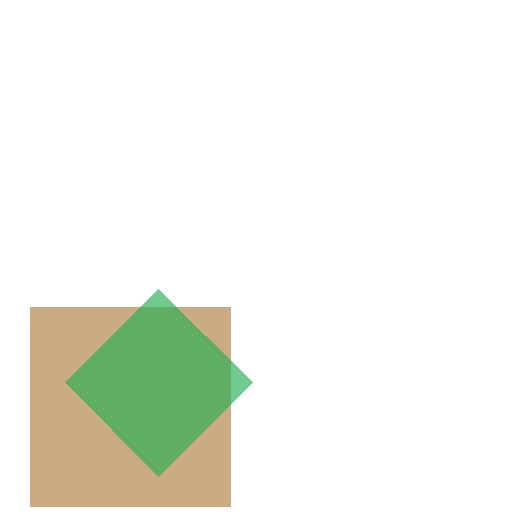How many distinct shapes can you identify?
There are 2 distinct shapes: a brown square, a green diamond.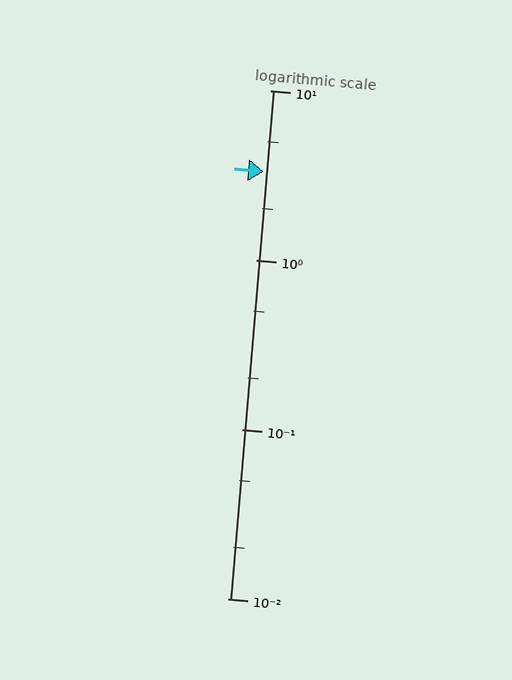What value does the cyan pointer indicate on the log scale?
The pointer indicates approximately 3.3.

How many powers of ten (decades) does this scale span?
The scale spans 3 decades, from 0.01 to 10.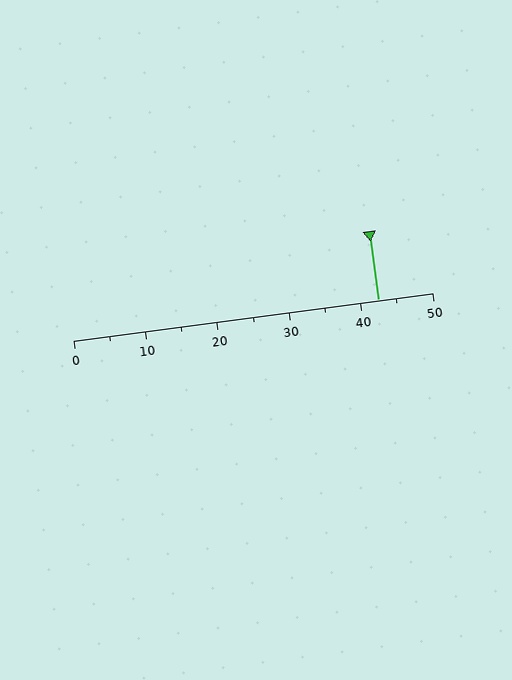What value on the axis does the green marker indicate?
The marker indicates approximately 42.5.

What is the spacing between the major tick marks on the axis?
The major ticks are spaced 10 apart.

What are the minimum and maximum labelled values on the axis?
The axis runs from 0 to 50.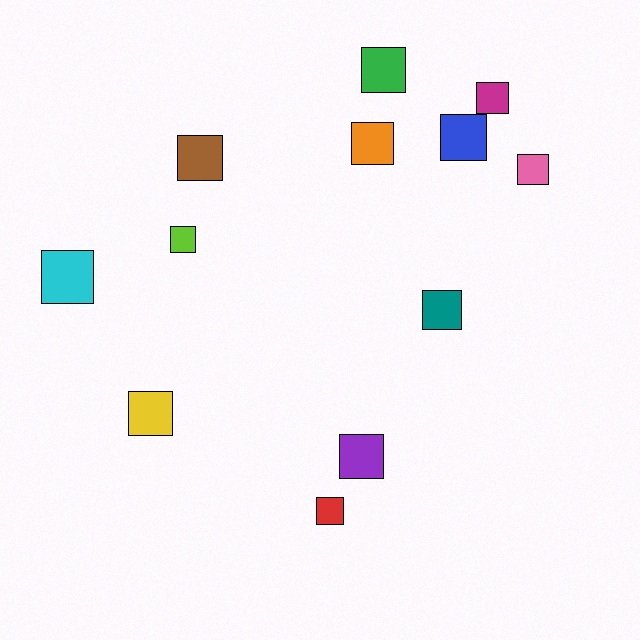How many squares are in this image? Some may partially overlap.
There are 12 squares.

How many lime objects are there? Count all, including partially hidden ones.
There is 1 lime object.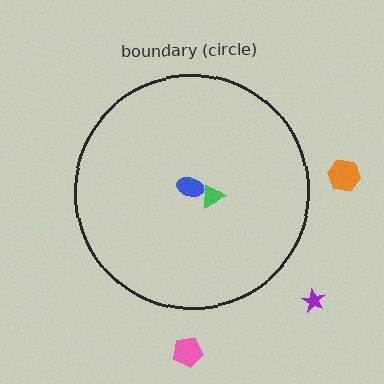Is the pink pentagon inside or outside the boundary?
Outside.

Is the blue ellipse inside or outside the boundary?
Inside.